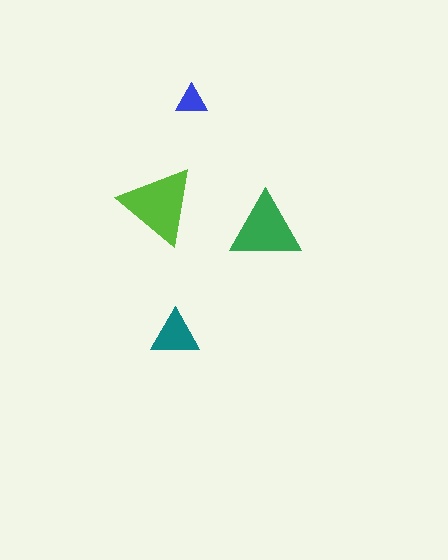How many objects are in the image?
There are 4 objects in the image.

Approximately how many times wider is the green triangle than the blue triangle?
About 2.5 times wider.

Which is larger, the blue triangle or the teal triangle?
The teal one.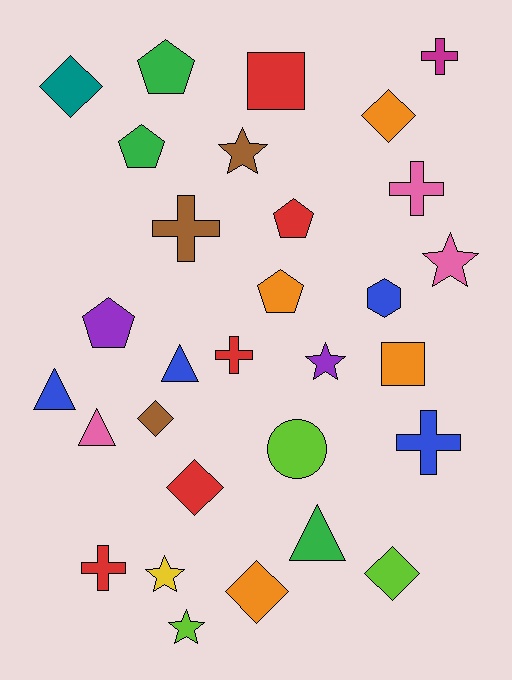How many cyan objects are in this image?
There are no cyan objects.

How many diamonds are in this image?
There are 6 diamonds.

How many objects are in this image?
There are 30 objects.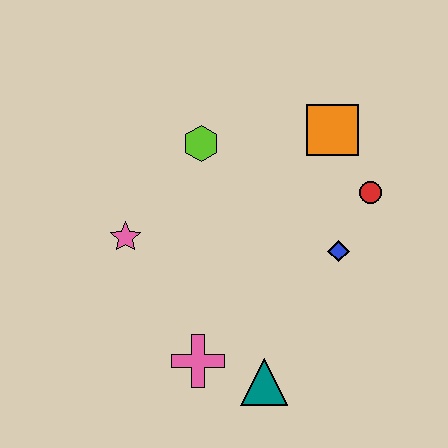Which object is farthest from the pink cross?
The orange square is farthest from the pink cross.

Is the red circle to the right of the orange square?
Yes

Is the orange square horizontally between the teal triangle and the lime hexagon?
No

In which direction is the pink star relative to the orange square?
The pink star is to the left of the orange square.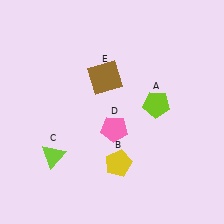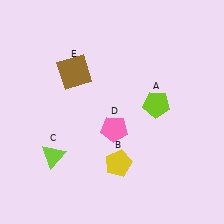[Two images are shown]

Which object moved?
The brown square (E) moved left.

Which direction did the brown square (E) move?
The brown square (E) moved left.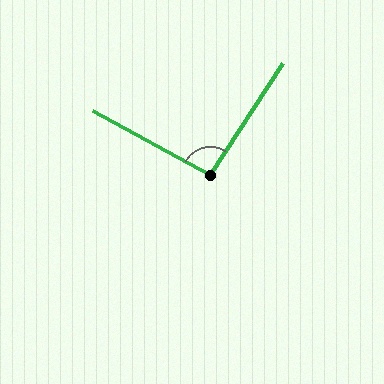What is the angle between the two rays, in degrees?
Approximately 95 degrees.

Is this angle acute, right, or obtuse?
It is approximately a right angle.